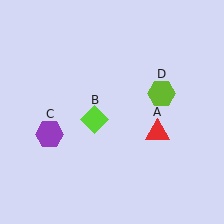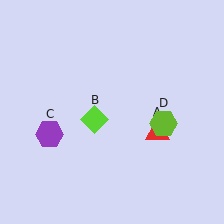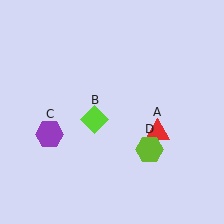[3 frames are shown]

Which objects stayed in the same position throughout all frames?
Red triangle (object A) and lime diamond (object B) and purple hexagon (object C) remained stationary.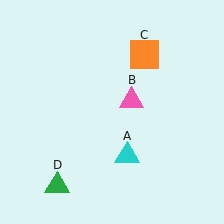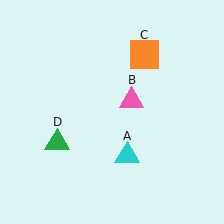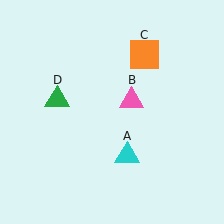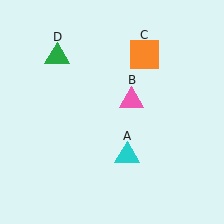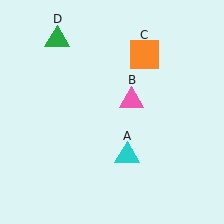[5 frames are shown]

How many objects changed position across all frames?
1 object changed position: green triangle (object D).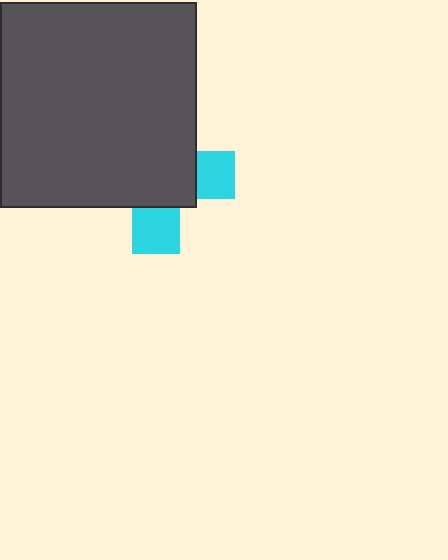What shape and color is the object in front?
The object in front is a dark gray rectangle.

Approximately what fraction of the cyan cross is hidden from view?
Roughly 69% of the cyan cross is hidden behind the dark gray rectangle.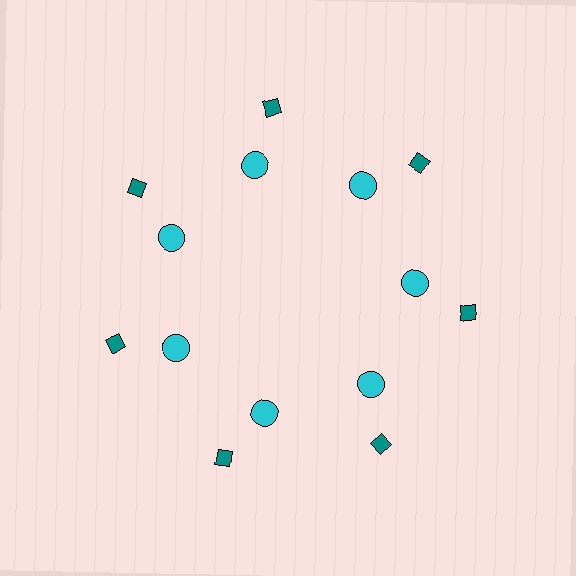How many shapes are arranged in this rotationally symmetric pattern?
There are 14 shapes, arranged in 7 groups of 2.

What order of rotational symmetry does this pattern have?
This pattern has 7-fold rotational symmetry.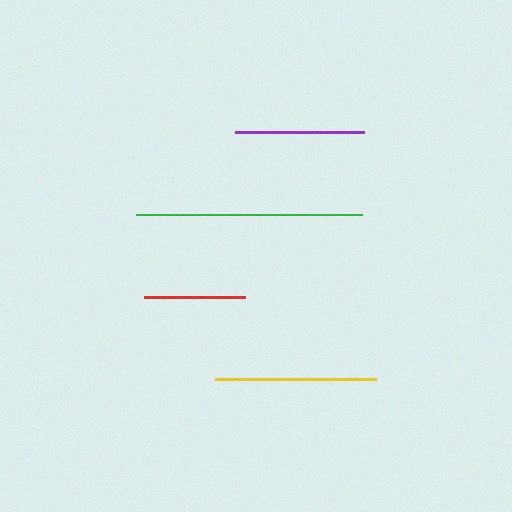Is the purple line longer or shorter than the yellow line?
The yellow line is longer than the purple line.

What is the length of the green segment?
The green segment is approximately 226 pixels long.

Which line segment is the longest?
The green line is the longest at approximately 226 pixels.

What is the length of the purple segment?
The purple segment is approximately 129 pixels long.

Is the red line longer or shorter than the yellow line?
The yellow line is longer than the red line.